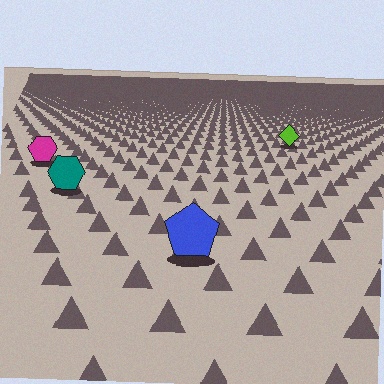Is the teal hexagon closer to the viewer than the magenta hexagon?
Yes. The teal hexagon is closer — you can tell from the texture gradient: the ground texture is coarser near it.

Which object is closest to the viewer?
The blue pentagon is closest. The texture marks near it are larger and more spread out.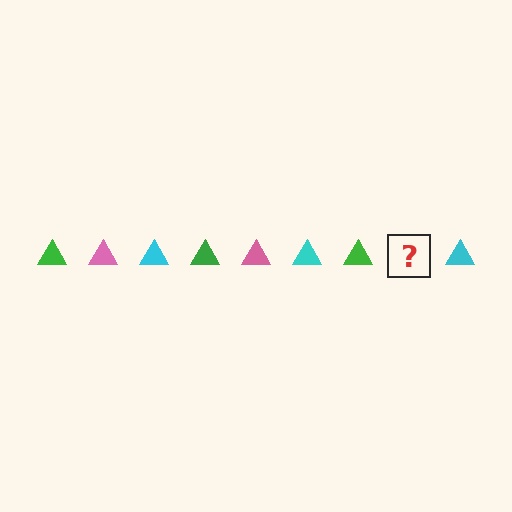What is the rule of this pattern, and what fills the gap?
The rule is that the pattern cycles through green, pink, cyan triangles. The gap should be filled with a pink triangle.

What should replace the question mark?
The question mark should be replaced with a pink triangle.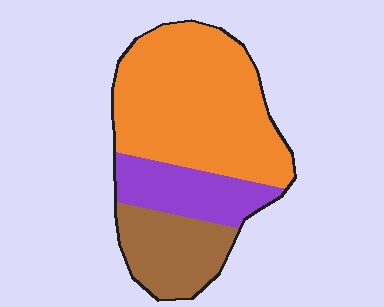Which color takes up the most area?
Orange, at roughly 60%.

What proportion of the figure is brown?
Brown takes up about one fifth (1/5) of the figure.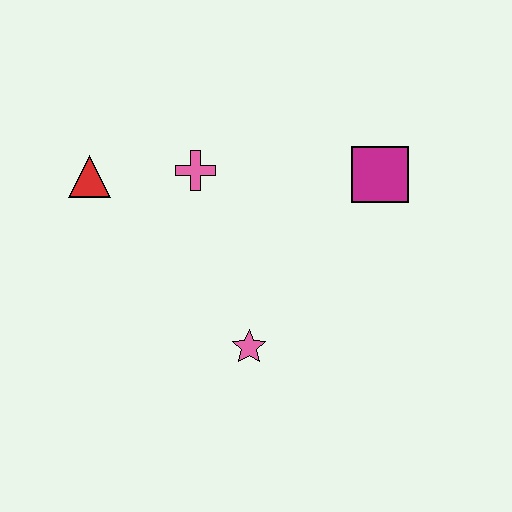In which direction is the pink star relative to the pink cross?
The pink star is below the pink cross.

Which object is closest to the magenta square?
The pink cross is closest to the magenta square.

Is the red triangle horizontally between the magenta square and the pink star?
No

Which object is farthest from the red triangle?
The magenta square is farthest from the red triangle.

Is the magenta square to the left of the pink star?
No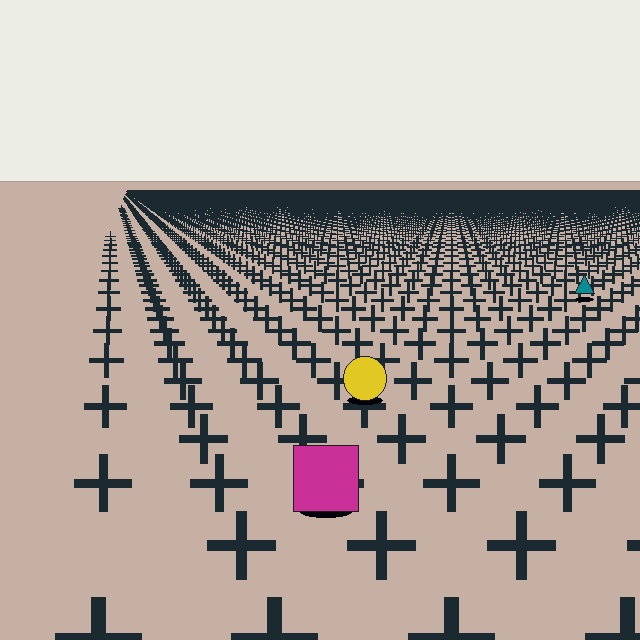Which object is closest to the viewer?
The magenta square is closest. The texture marks near it are larger and more spread out.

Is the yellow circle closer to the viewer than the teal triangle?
Yes. The yellow circle is closer — you can tell from the texture gradient: the ground texture is coarser near it.